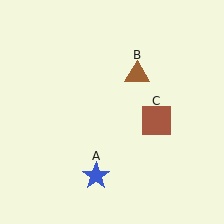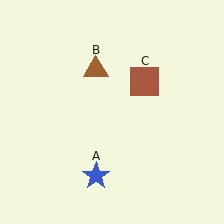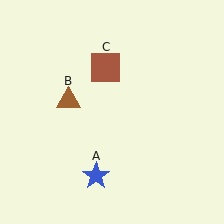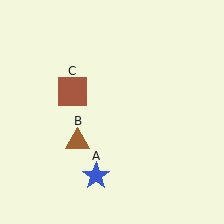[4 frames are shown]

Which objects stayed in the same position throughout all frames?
Blue star (object A) remained stationary.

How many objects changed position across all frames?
2 objects changed position: brown triangle (object B), brown square (object C).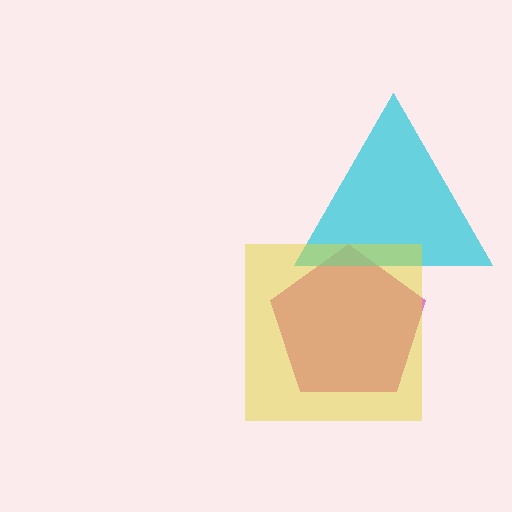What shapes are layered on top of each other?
The layered shapes are: a magenta pentagon, a cyan triangle, a yellow square.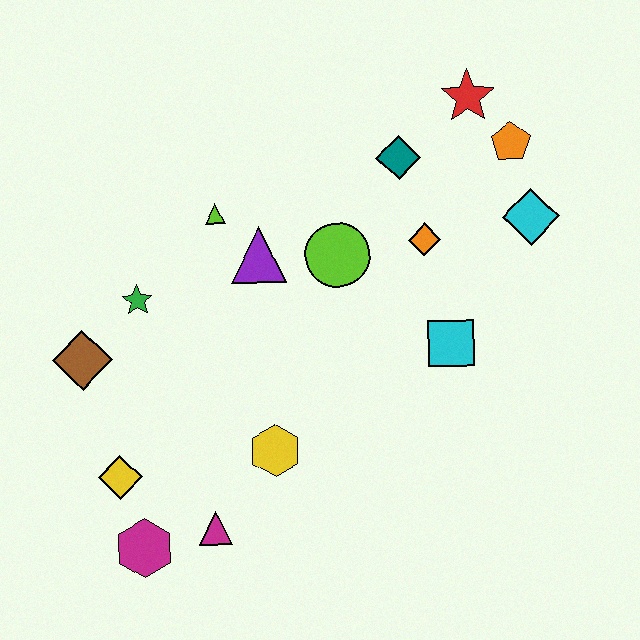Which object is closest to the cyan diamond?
The orange pentagon is closest to the cyan diamond.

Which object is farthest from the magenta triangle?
The red star is farthest from the magenta triangle.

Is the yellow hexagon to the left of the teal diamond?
Yes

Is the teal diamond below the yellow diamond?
No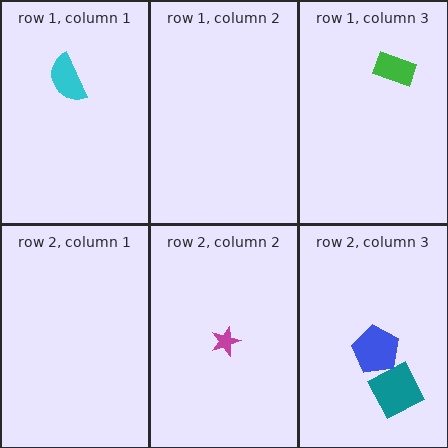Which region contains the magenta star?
The row 2, column 2 region.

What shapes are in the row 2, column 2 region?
The magenta star.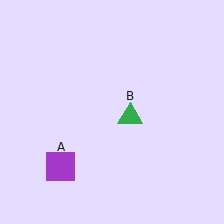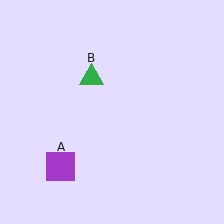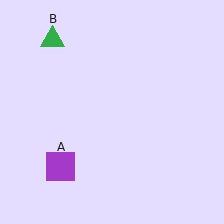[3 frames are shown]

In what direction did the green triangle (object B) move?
The green triangle (object B) moved up and to the left.